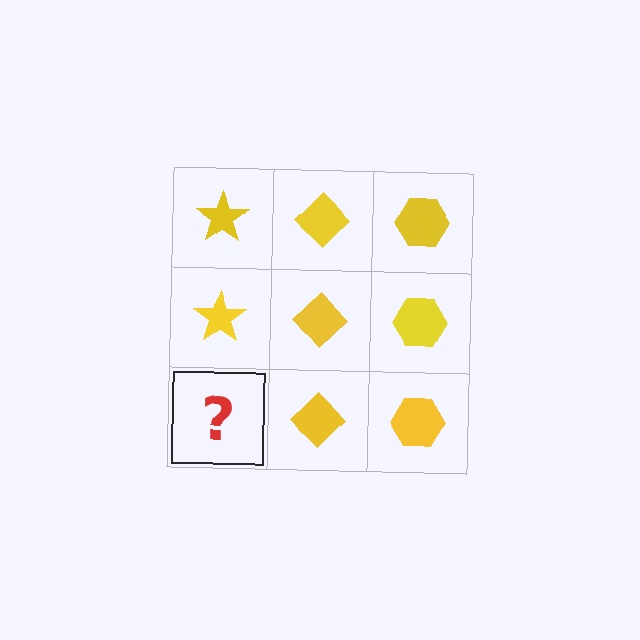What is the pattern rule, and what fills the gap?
The rule is that each column has a consistent shape. The gap should be filled with a yellow star.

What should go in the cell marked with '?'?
The missing cell should contain a yellow star.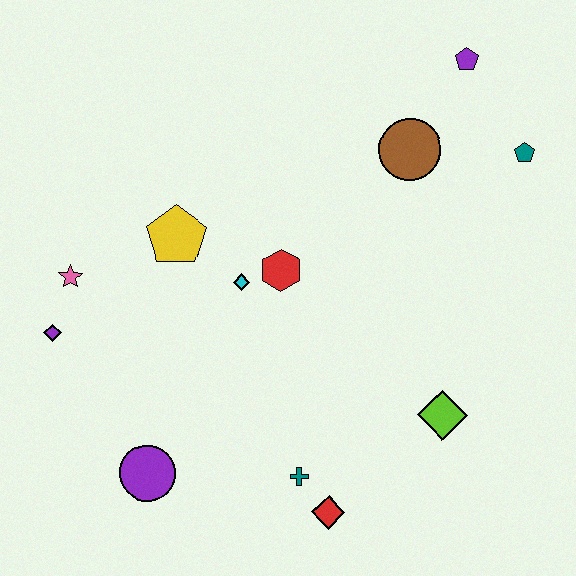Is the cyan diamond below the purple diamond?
No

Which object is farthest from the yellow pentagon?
The teal pentagon is farthest from the yellow pentagon.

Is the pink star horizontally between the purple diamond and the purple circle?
Yes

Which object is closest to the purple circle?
The teal cross is closest to the purple circle.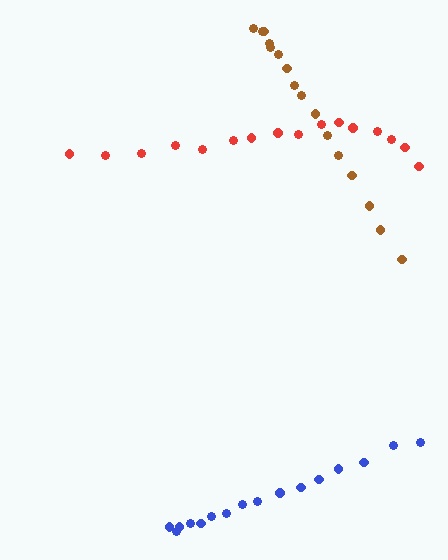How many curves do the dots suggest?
There are 3 distinct paths.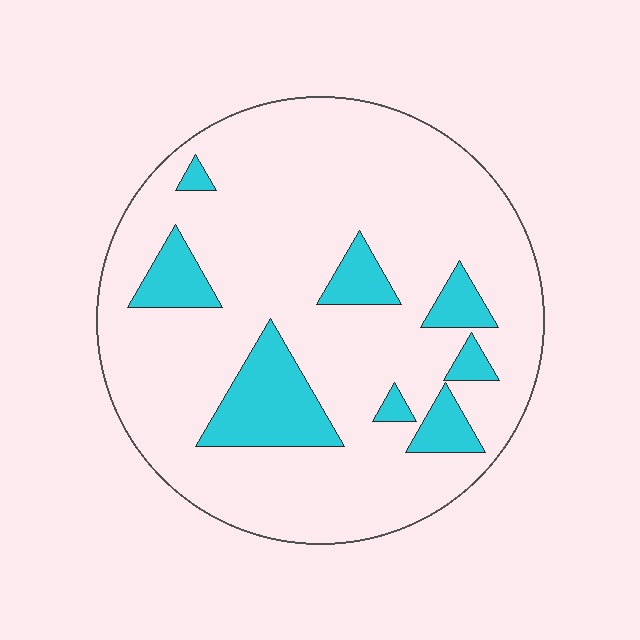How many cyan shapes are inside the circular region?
8.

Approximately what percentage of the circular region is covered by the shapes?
Approximately 15%.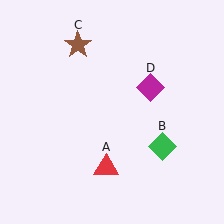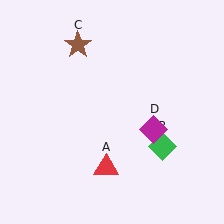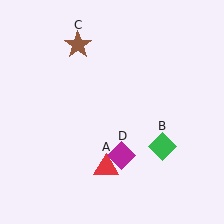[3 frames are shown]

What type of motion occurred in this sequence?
The magenta diamond (object D) rotated clockwise around the center of the scene.